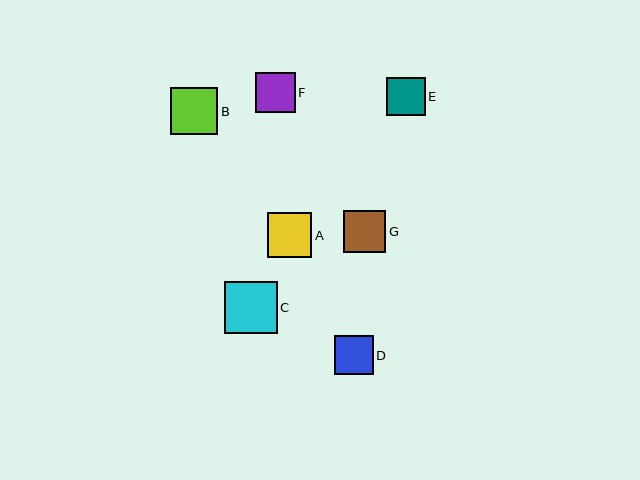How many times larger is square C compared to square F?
Square C is approximately 1.3 times the size of square F.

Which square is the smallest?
Square E is the smallest with a size of approximately 38 pixels.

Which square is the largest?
Square C is the largest with a size of approximately 53 pixels.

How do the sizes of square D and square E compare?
Square D and square E are approximately the same size.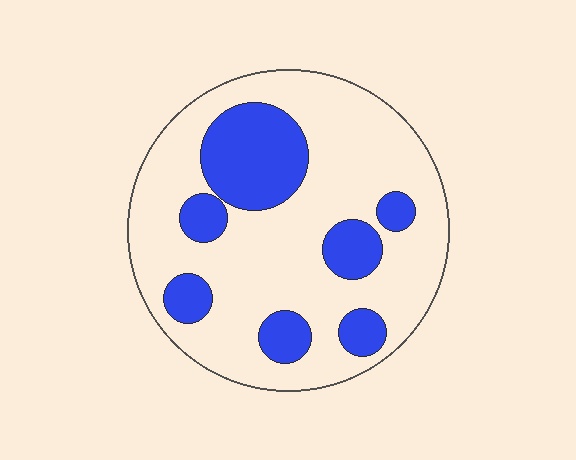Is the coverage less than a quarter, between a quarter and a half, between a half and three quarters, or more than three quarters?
Between a quarter and a half.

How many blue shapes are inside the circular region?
7.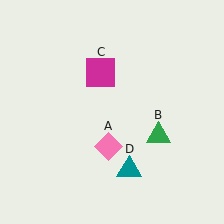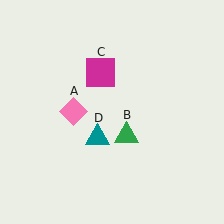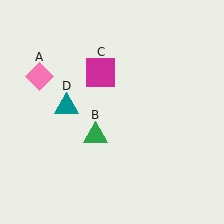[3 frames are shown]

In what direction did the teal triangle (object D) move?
The teal triangle (object D) moved up and to the left.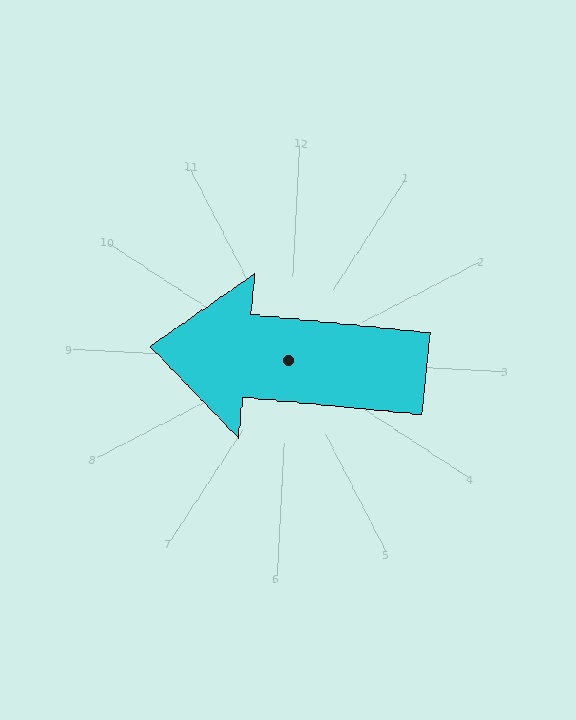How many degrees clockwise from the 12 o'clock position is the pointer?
Approximately 273 degrees.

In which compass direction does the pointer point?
West.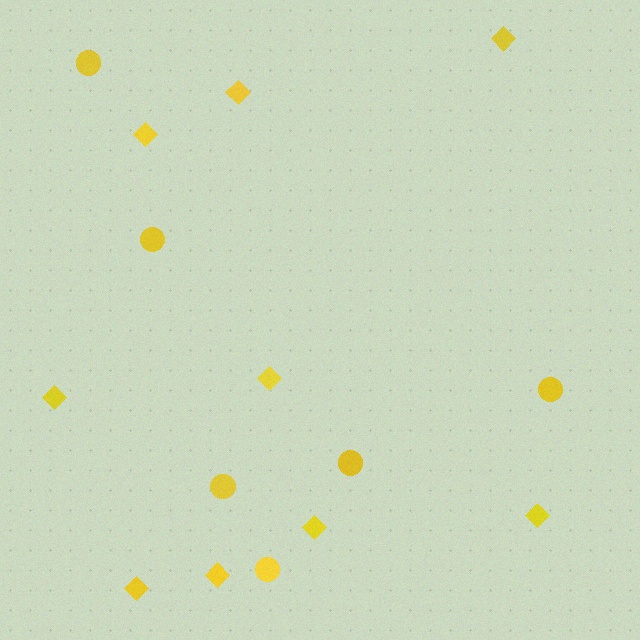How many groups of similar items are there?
There are 2 groups: one group of circles (6) and one group of diamonds (9).